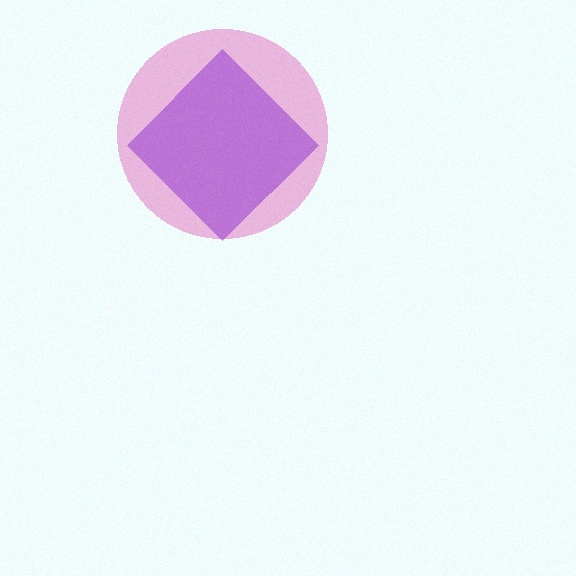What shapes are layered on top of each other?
The layered shapes are: a pink circle, a purple diamond.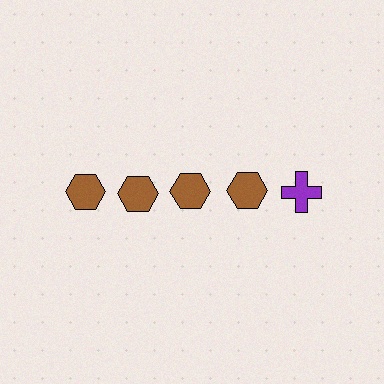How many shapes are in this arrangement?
There are 5 shapes arranged in a grid pattern.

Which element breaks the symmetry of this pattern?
The purple cross in the top row, rightmost column breaks the symmetry. All other shapes are brown hexagons.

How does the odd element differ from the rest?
It differs in both color (purple instead of brown) and shape (cross instead of hexagon).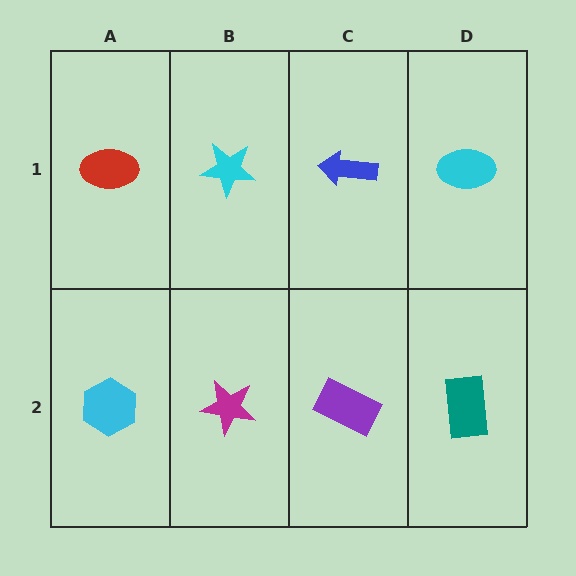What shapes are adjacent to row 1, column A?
A cyan hexagon (row 2, column A), a cyan star (row 1, column B).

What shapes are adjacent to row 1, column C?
A purple rectangle (row 2, column C), a cyan star (row 1, column B), a cyan ellipse (row 1, column D).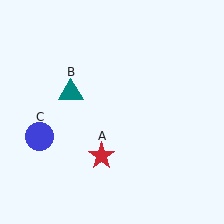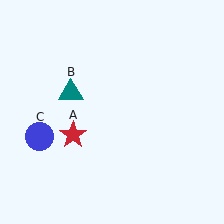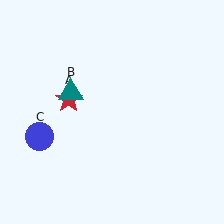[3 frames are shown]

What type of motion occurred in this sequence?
The red star (object A) rotated clockwise around the center of the scene.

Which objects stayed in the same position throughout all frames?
Teal triangle (object B) and blue circle (object C) remained stationary.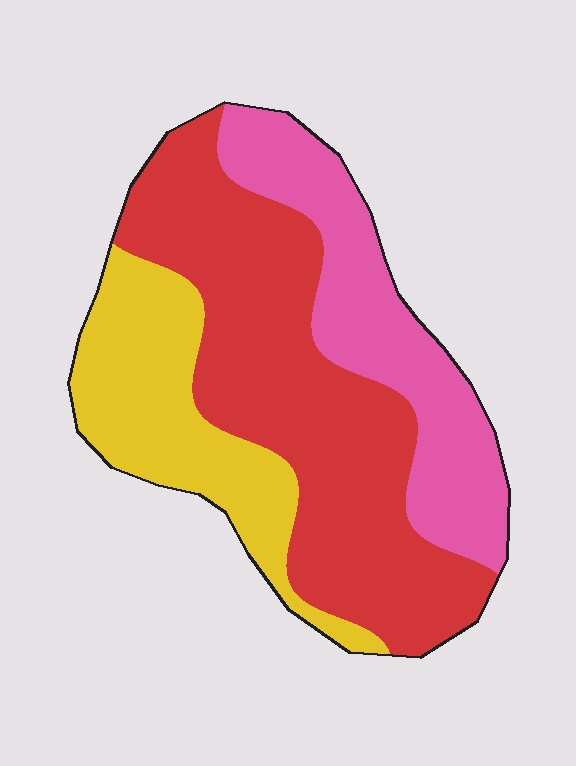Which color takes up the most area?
Red, at roughly 50%.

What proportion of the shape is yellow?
Yellow covers about 25% of the shape.